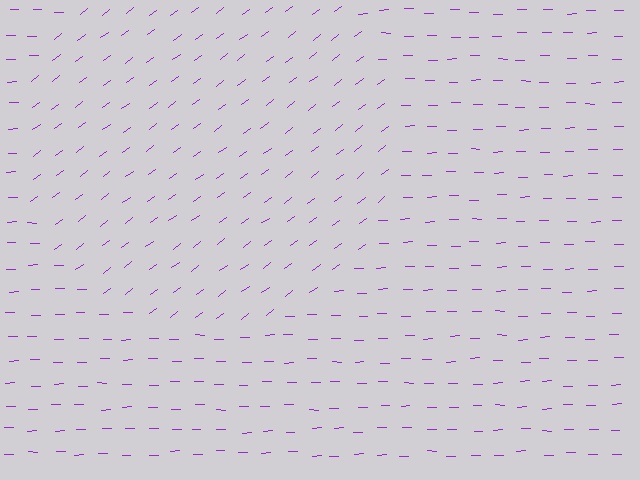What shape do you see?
I see a circle.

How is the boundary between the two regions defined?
The boundary is defined purely by a change in line orientation (approximately 36 degrees difference). All lines are the same color and thickness.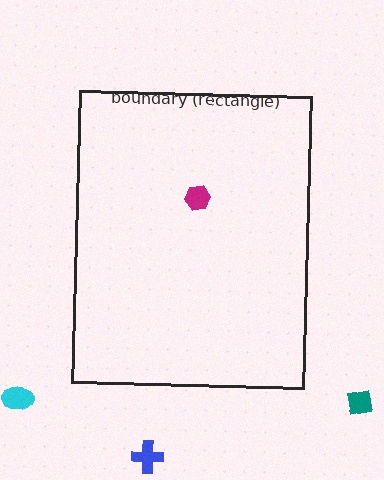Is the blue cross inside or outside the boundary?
Outside.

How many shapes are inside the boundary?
1 inside, 3 outside.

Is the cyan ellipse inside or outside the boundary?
Outside.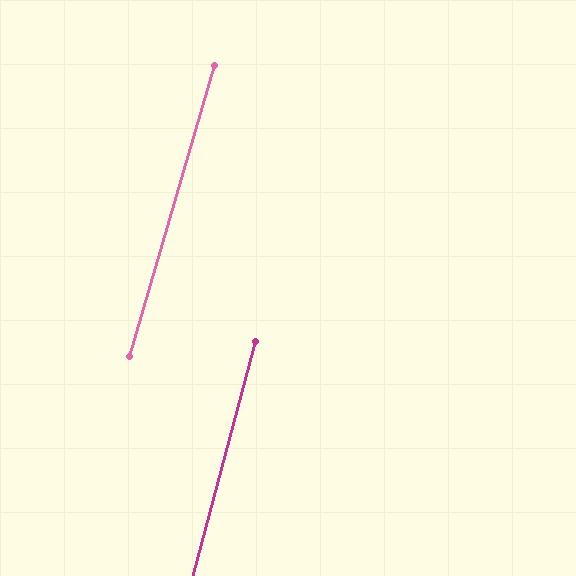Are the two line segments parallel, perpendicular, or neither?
Parallel — their directions differ by only 1.3°.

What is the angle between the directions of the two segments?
Approximately 1 degree.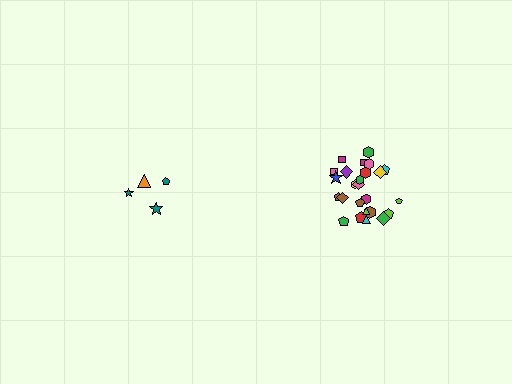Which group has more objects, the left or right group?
The right group.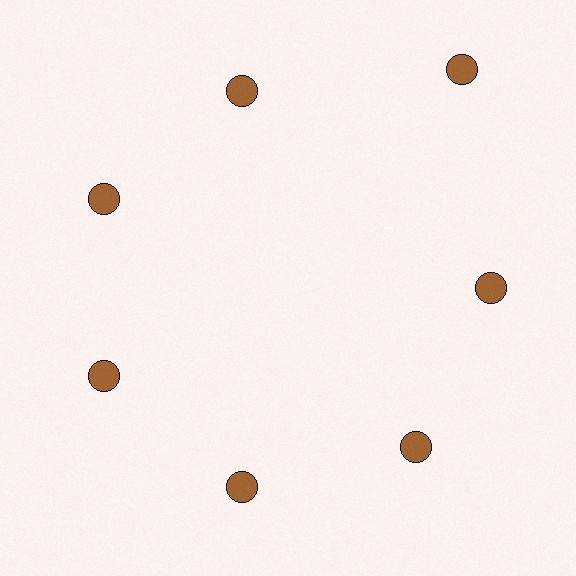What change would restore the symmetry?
The symmetry would be restored by moving it inward, back onto the ring so that all 7 circles sit at equal angles and equal distance from the center.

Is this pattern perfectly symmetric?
No. The 7 brown circles are arranged in a ring, but one element near the 1 o'clock position is pushed outward from the center, breaking the 7-fold rotational symmetry.